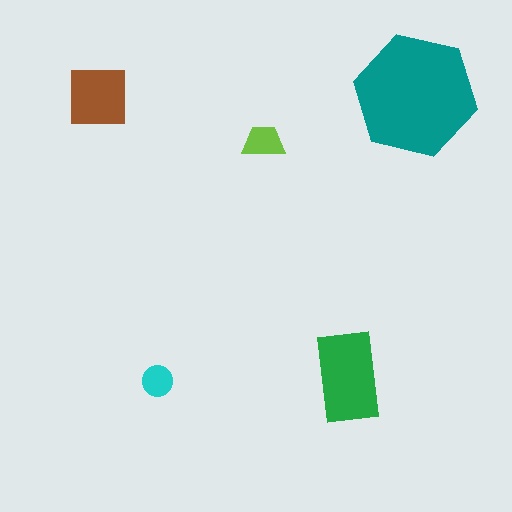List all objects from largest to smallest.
The teal hexagon, the green rectangle, the brown square, the lime trapezoid, the cyan circle.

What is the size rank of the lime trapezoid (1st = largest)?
4th.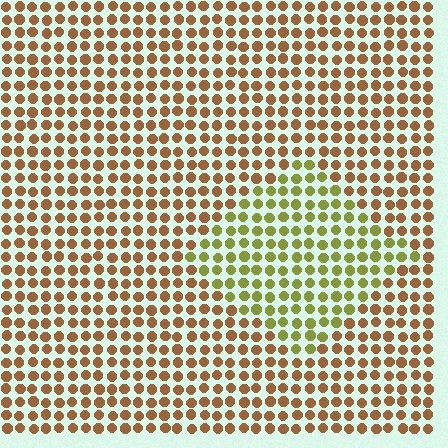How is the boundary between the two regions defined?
The boundary is defined purely by a slight shift in hue (about 47 degrees). Spacing, size, and orientation are identical on both sides.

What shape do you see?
I see a diamond.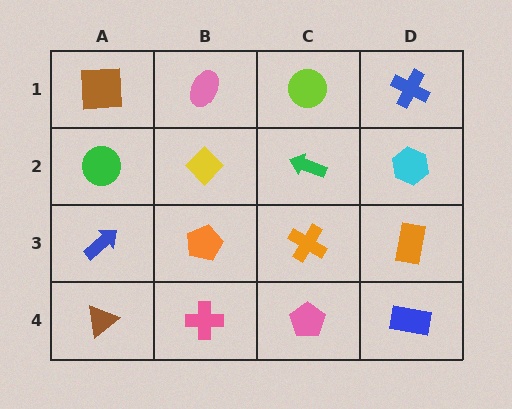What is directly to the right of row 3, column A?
An orange pentagon.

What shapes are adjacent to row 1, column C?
A green arrow (row 2, column C), a pink ellipse (row 1, column B), a blue cross (row 1, column D).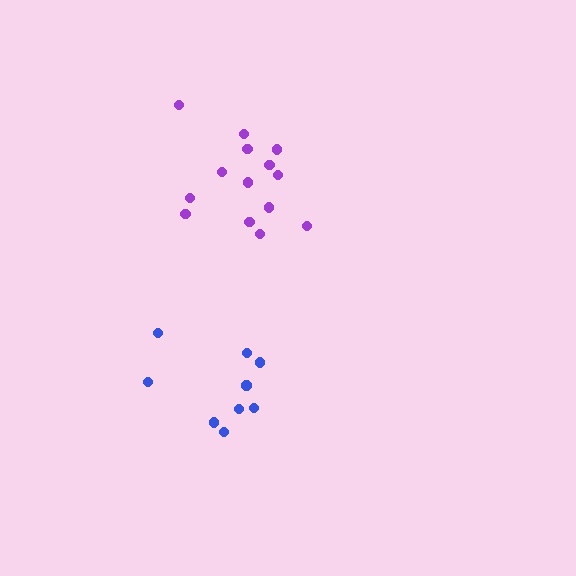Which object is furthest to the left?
The blue cluster is leftmost.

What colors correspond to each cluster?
The clusters are colored: purple, blue.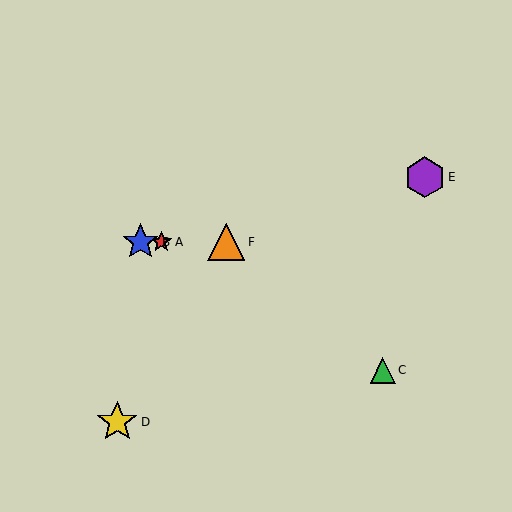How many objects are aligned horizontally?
3 objects (A, B, F) are aligned horizontally.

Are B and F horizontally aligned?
Yes, both are at y≈242.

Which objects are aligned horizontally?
Objects A, B, F are aligned horizontally.